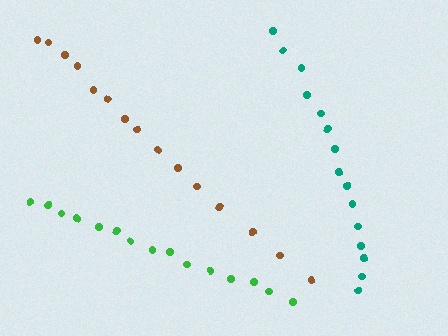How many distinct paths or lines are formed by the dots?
There are 3 distinct paths.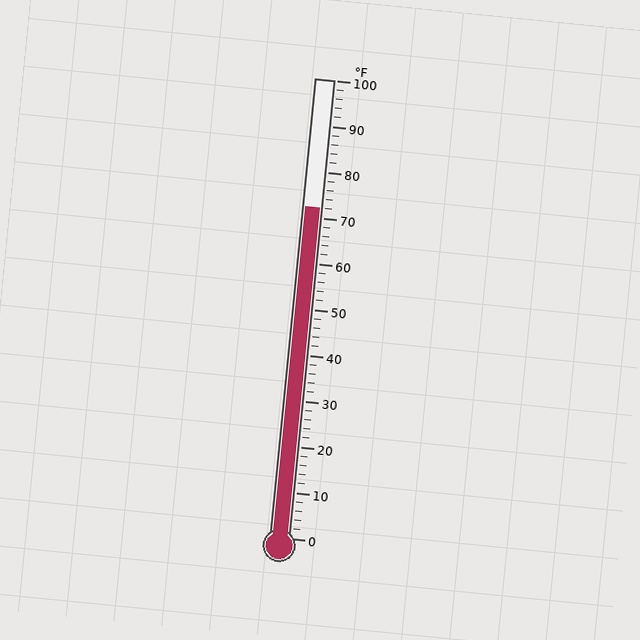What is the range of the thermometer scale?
The thermometer scale ranges from 0°F to 100°F.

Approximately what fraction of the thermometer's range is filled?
The thermometer is filled to approximately 70% of its range.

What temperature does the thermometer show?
The thermometer shows approximately 72°F.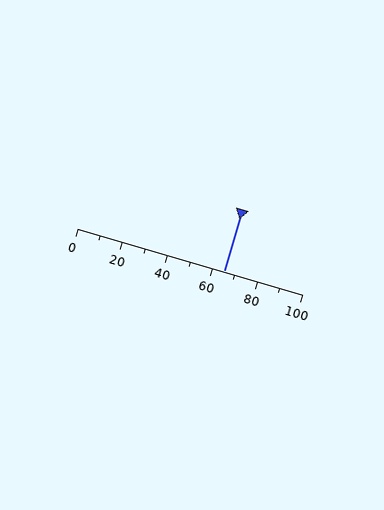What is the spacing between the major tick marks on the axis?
The major ticks are spaced 20 apart.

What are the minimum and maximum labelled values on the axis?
The axis runs from 0 to 100.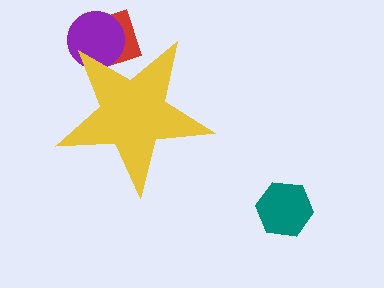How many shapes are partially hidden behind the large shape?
2 shapes are partially hidden.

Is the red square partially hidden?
Yes, the red square is partially hidden behind the yellow star.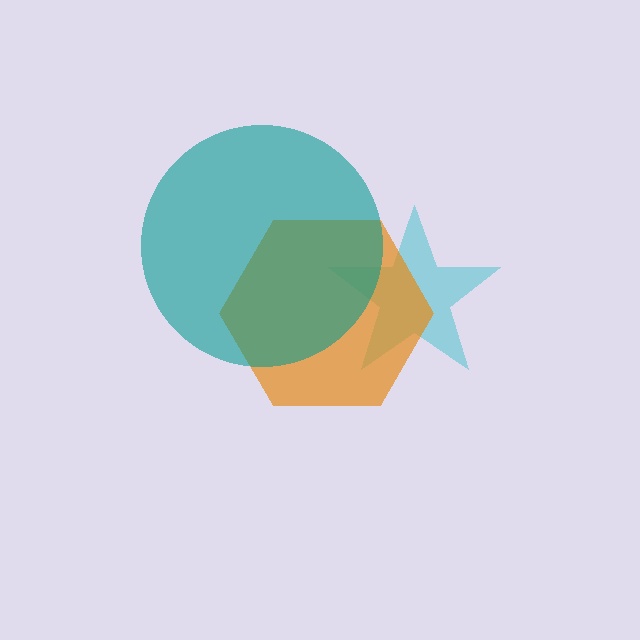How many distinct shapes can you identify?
There are 3 distinct shapes: a cyan star, an orange hexagon, a teal circle.